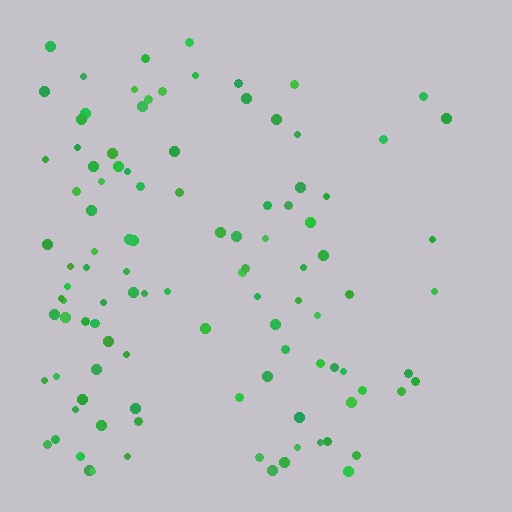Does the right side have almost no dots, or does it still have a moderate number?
Still a moderate number, just noticeably fewer than the left.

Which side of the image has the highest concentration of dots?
The left.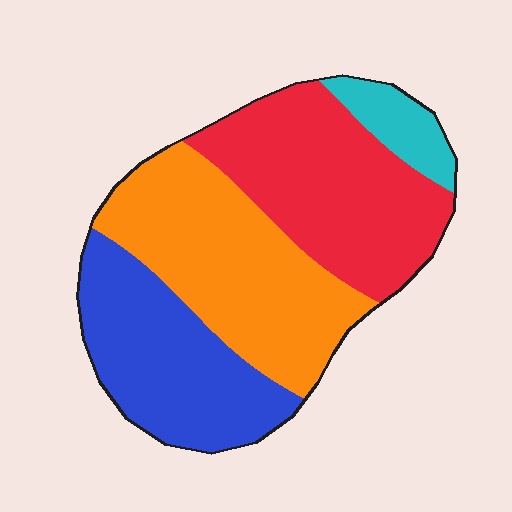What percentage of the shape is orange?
Orange takes up between a third and a half of the shape.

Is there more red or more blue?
Red.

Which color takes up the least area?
Cyan, at roughly 5%.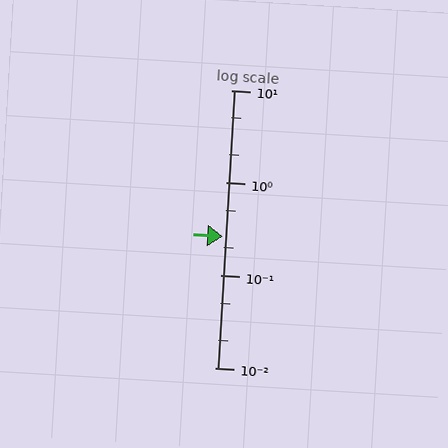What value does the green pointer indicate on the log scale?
The pointer indicates approximately 0.26.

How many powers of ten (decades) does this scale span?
The scale spans 3 decades, from 0.01 to 10.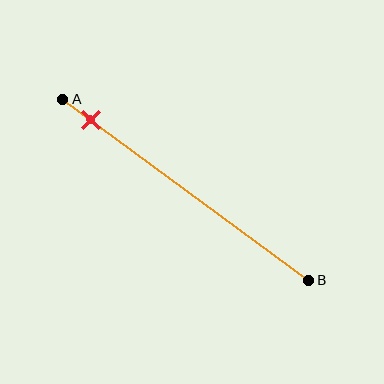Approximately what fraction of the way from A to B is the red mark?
The red mark is approximately 10% of the way from A to B.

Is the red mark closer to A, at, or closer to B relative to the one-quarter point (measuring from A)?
The red mark is closer to point A than the one-quarter point of segment AB.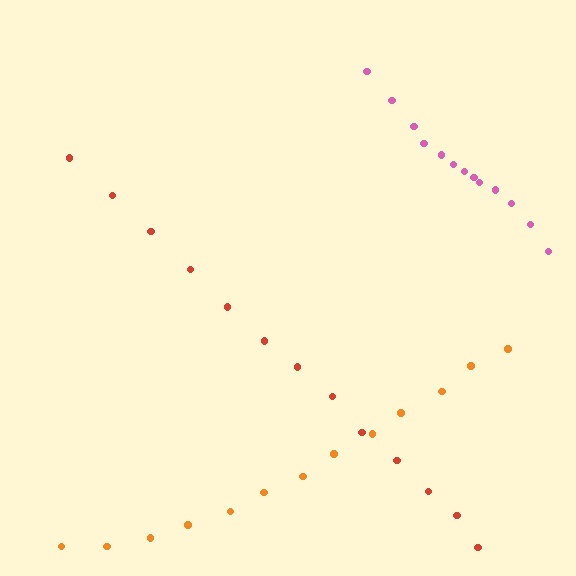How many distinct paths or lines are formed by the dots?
There are 3 distinct paths.